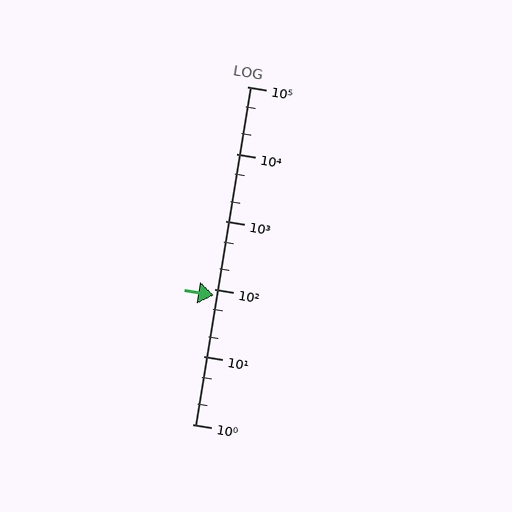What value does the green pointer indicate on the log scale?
The pointer indicates approximately 82.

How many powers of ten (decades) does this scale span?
The scale spans 5 decades, from 1 to 100000.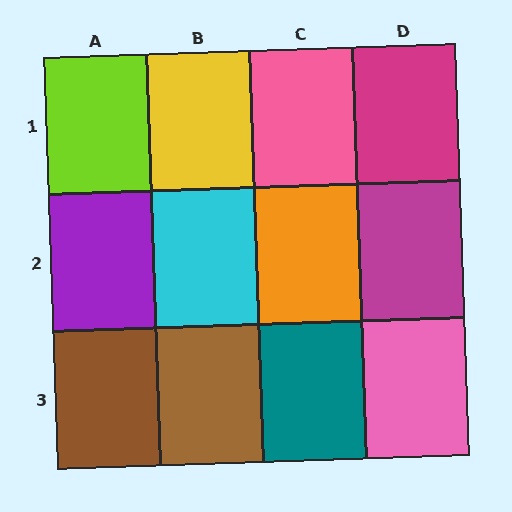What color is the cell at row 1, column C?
Pink.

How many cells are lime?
1 cell is lime.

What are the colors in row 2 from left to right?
Purple, cyan, orange, magenta.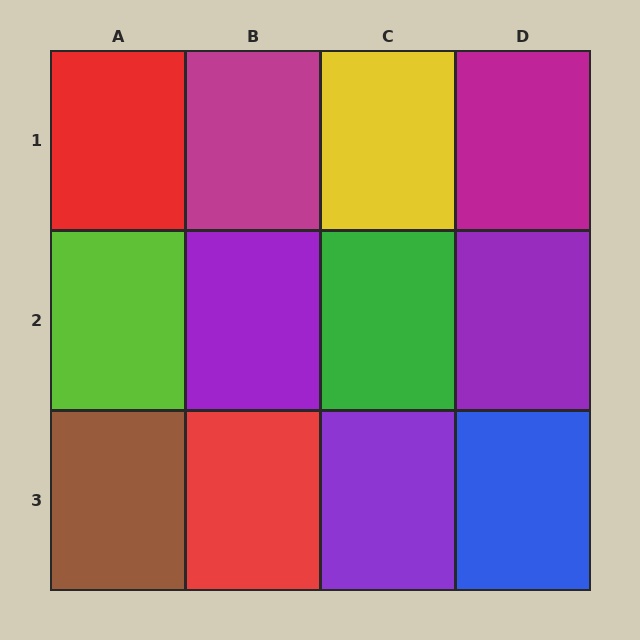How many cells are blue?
1 cell is blue.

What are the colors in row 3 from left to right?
Brown, red, purple, blue.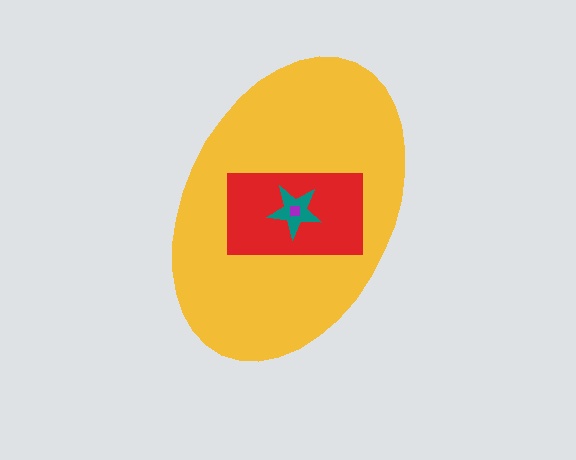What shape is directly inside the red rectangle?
The teal star.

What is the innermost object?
The purple square.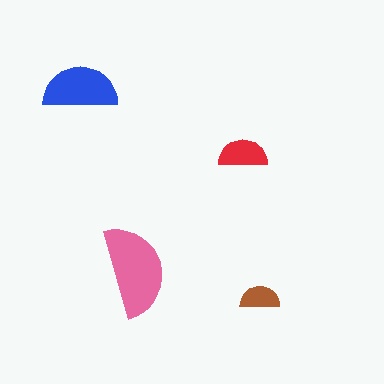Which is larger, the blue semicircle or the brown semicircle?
The blue one.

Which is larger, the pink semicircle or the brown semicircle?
The pink one.